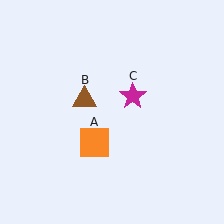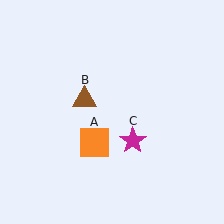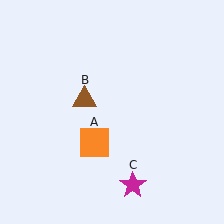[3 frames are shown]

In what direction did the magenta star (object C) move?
The magenta star (object C) moved down.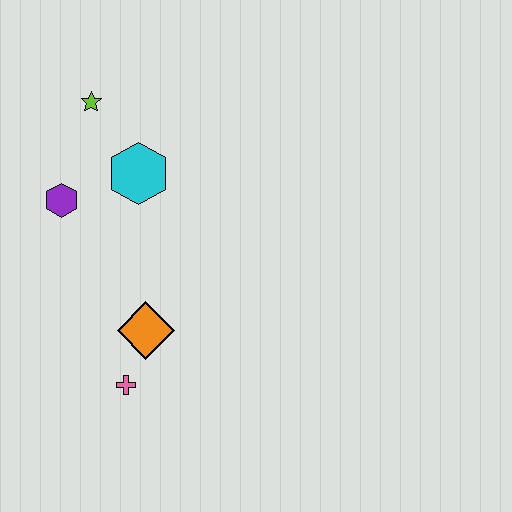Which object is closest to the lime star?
The cyan hexagon is closest to the lime star.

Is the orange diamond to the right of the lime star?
Yes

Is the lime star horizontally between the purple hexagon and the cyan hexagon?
Yes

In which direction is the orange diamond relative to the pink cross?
The orange diamond is above the pink cross.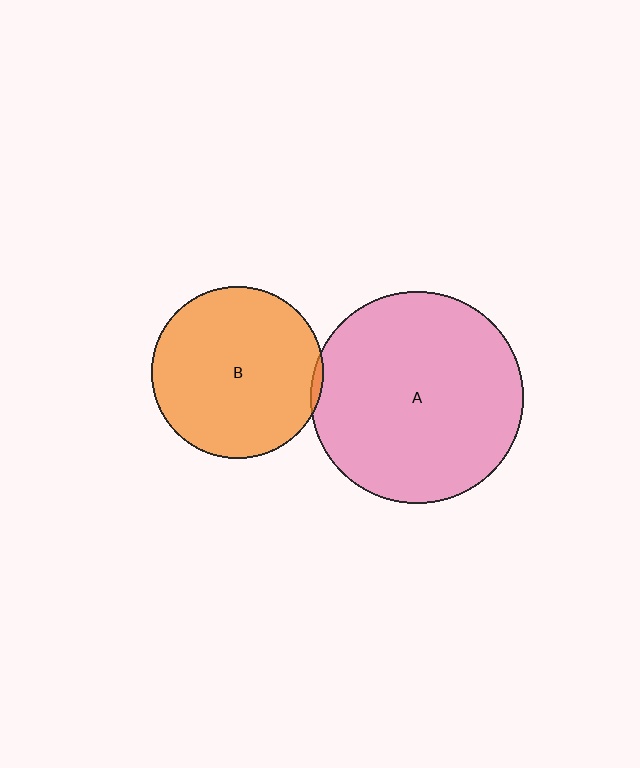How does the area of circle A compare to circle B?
Approximately 1.5 times.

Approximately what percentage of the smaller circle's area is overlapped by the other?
Approximately 5%.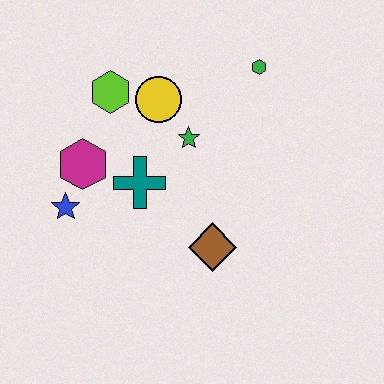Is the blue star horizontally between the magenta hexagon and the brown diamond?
No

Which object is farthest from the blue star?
The green hexagon is farthest from the blue star.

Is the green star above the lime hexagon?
No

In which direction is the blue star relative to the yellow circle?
The blue star is below the yellow circle.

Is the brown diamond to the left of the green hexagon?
Yes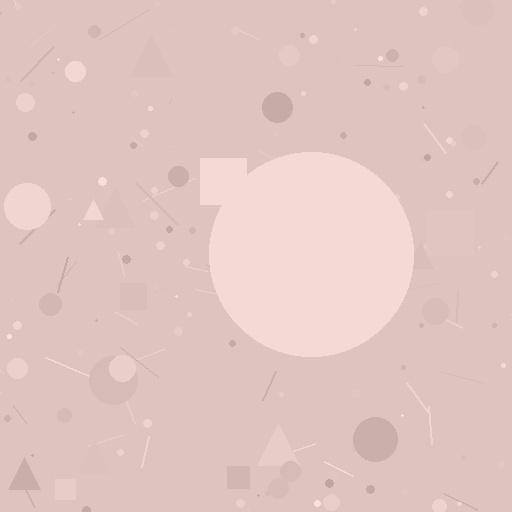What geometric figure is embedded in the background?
A circle is embedded in the background.